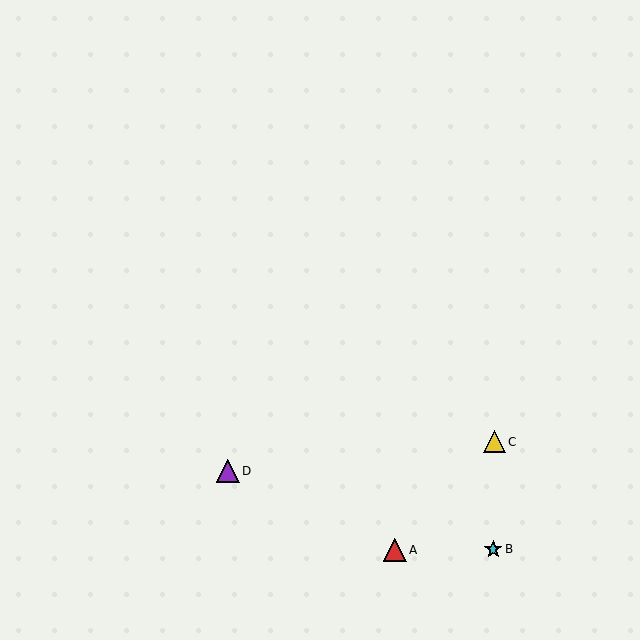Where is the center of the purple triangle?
The center of the purple triangle is at (228, 471).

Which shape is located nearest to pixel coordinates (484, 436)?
The yellow triangle (labeled C) at (494, 442) is nearest to that location.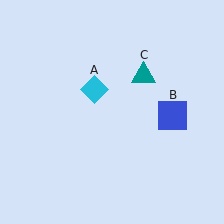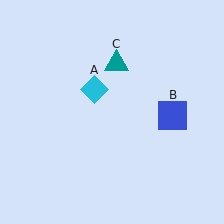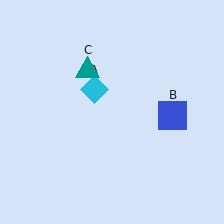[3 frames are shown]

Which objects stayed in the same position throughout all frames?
Cyan diamond (object A) and blue square (object B) remained stationary.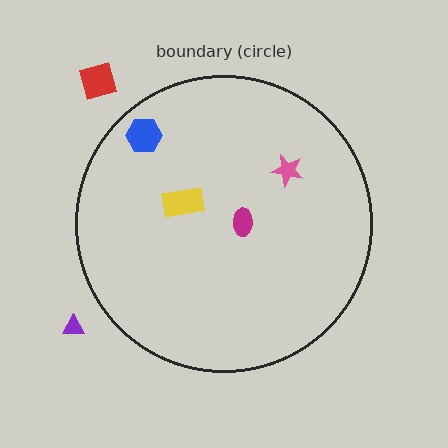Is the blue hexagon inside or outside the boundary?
Inside.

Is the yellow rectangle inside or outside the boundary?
Inside.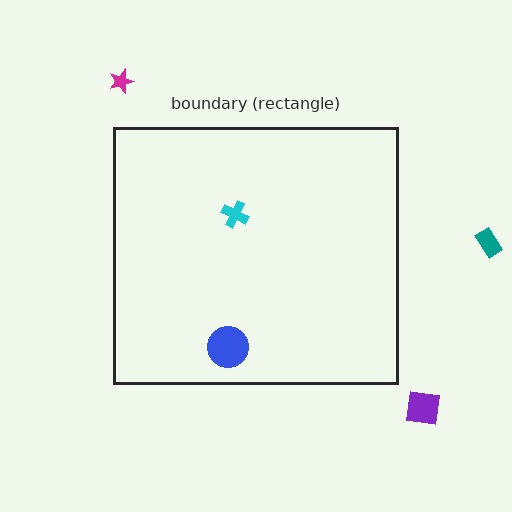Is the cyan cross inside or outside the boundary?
Inside.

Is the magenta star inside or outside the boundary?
Outside.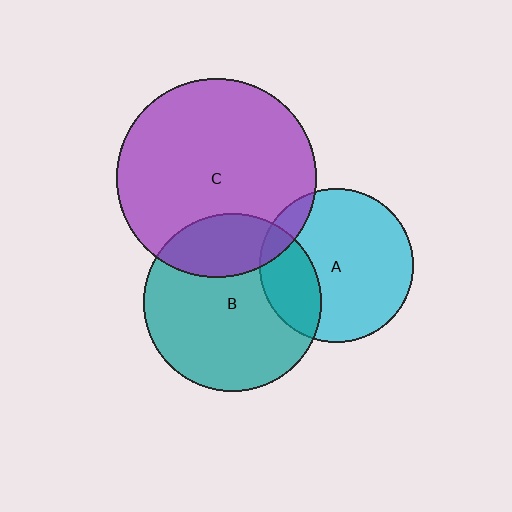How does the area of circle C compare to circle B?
Approximately 1.2 times.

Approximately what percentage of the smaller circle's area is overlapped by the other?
Approximately 25%.